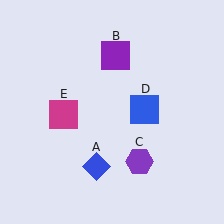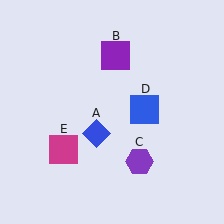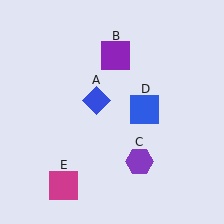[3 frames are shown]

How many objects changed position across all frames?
2 objects changed position: blue diamond (object A), magenta square (object E).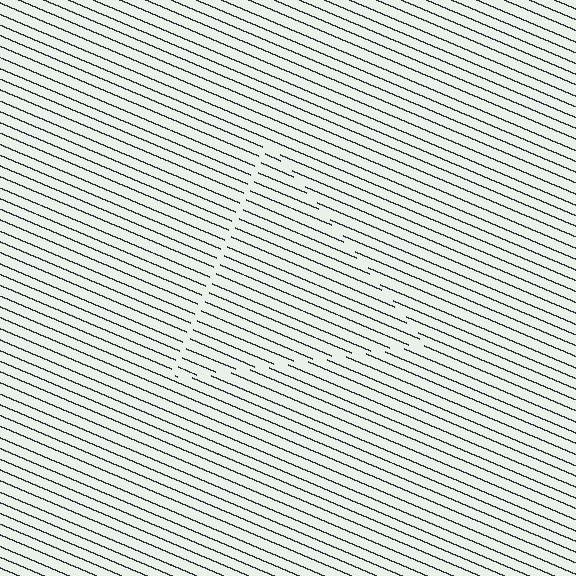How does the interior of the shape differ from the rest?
The interior of the shape contains the same grating, shifted by half a period — the contour is defined by the phase discontinuity where line-ends from the inner and outer gratings abut.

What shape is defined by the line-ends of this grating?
An illusory triangle. The interior of the shape contains the same grating, shifted by half a period — the contour is defined by the phase discontinuity where line-ends from the inner and outer gratings abut.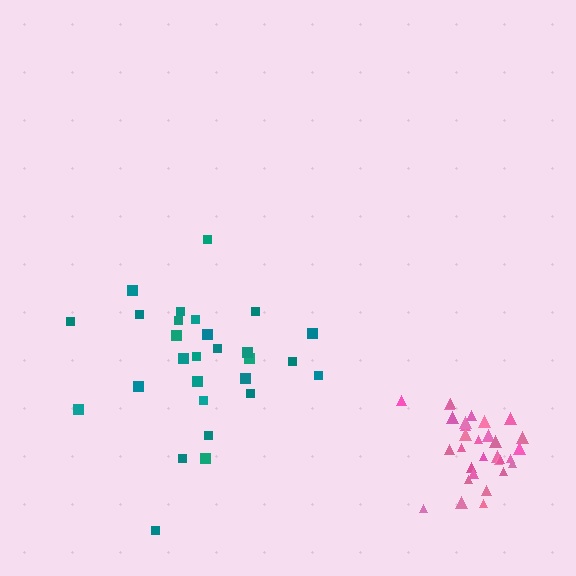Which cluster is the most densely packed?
Pink.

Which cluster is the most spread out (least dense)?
Teal.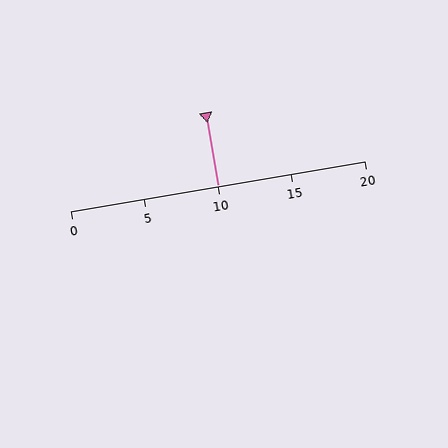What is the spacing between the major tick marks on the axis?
The major ticks are spaced 5 apart.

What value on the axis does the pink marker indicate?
The marker indicates approximately 10.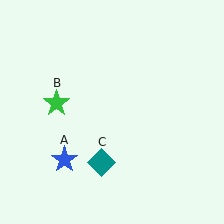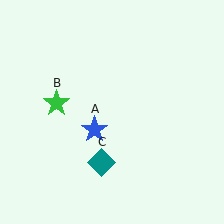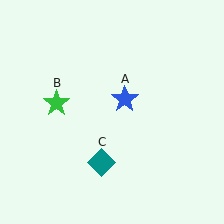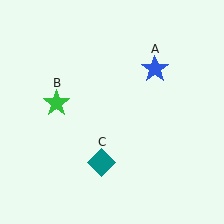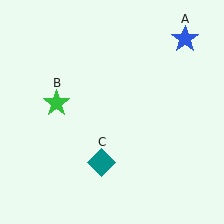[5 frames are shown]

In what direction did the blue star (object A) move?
The blue star (object A) moved up and to the right.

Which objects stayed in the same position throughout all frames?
Green star (object B) and teal diamond (object C) remained stationary.